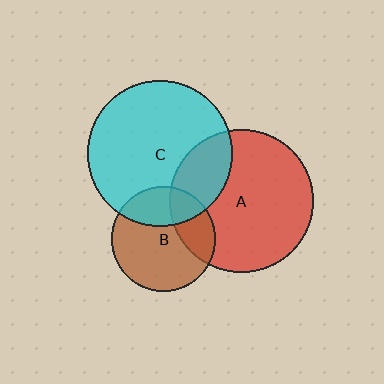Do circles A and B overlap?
Yes.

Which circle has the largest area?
Circle C (cyan).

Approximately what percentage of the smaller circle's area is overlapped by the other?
Approximately 25%.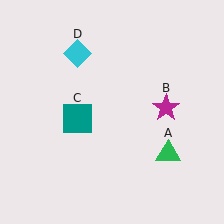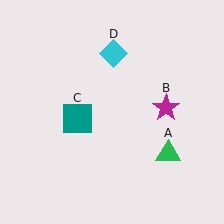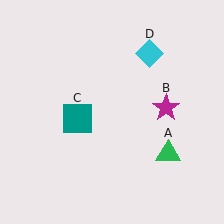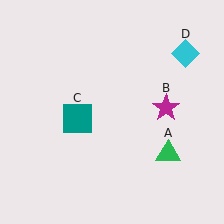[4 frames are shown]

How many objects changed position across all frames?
1 object changed position: cyan diamond (object D).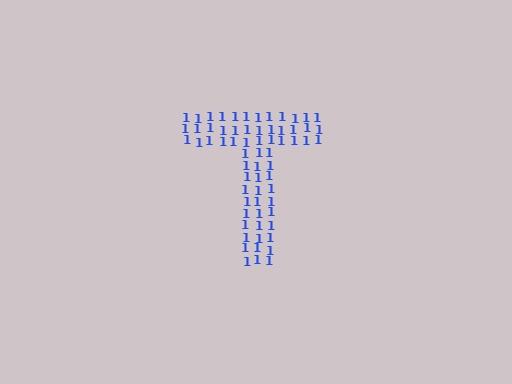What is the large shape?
The large shape is the letter T.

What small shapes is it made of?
It is made of small digit 1's.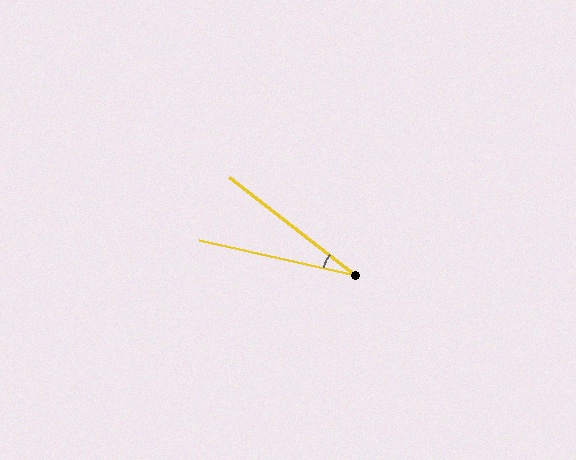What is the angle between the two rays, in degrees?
Approximately 25 degrees.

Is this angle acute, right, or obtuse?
It is acute.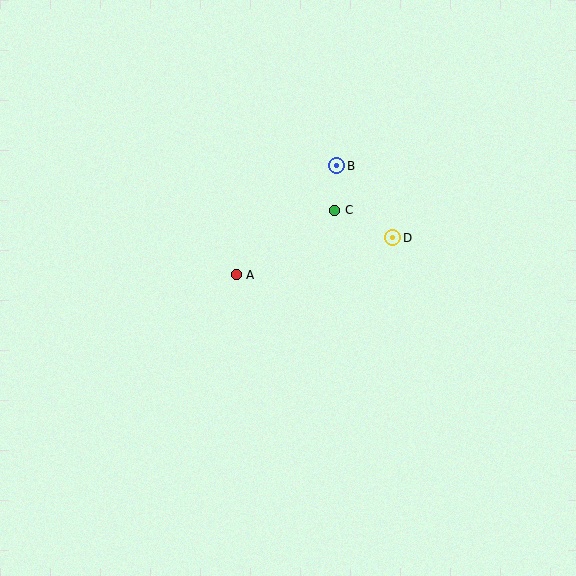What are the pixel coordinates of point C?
Point C is at (335, 210).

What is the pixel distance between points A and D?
The distance between A and D is 161 pixels.